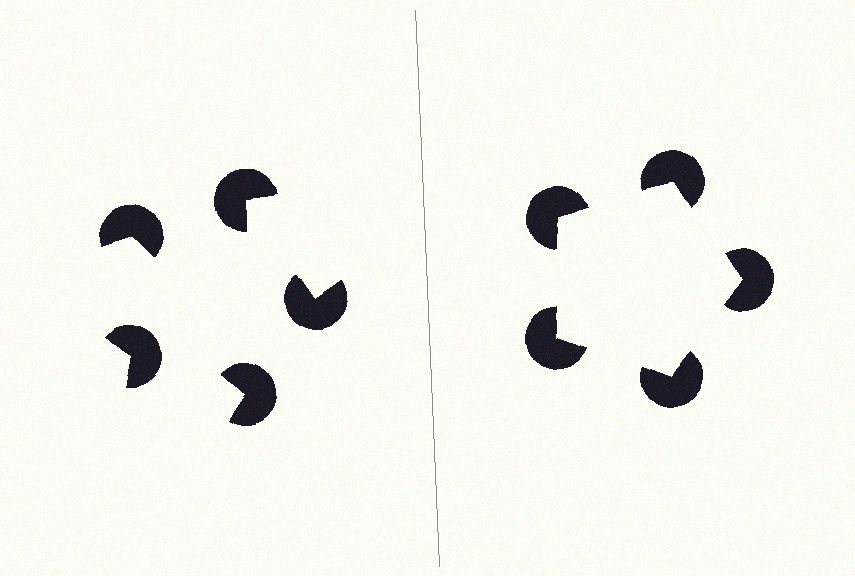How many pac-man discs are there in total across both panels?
10 — 5 on each side.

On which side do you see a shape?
An illusory pentagon appears on the right side. On the left side the wedge cuts are rotated, so no coherent shape forms.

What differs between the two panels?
The pac-man discs are positioned identically on both sides; only the wedge orientations differ. On the right they align to a pentagon; on the left they are misaligned.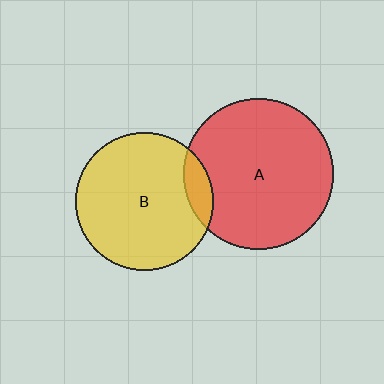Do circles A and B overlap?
Yes.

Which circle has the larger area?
Circle A (red).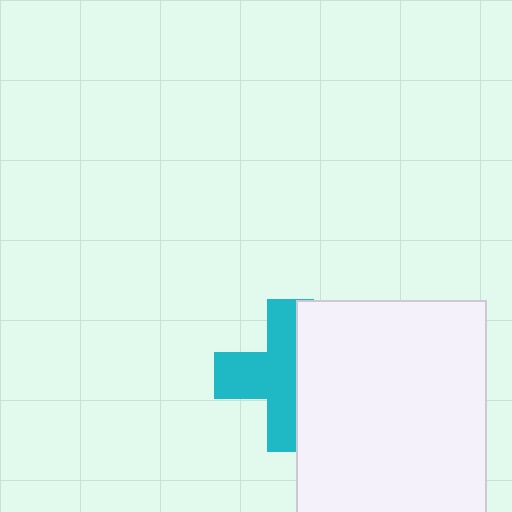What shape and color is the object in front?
The object in front is a white rectangle.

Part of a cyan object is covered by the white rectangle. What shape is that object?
It is a cross.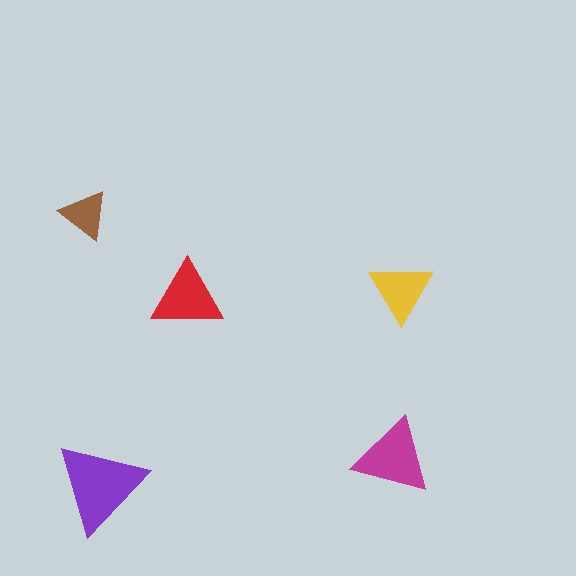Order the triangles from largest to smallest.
the purple one, the magenta one, the red one, the yellow one, the brown one.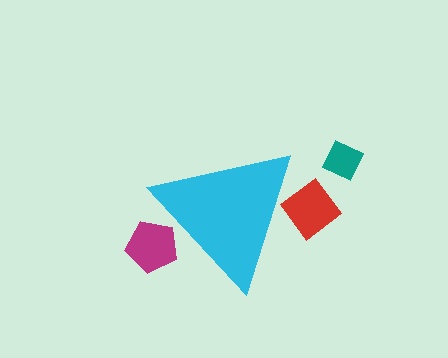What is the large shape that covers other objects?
A cyan triangle.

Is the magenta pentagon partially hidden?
Yes, the magenta pentagon is partially hidden behind the cyan triangle.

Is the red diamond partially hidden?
Yes, the red diamond is partially hidden behind the cyan triangle.